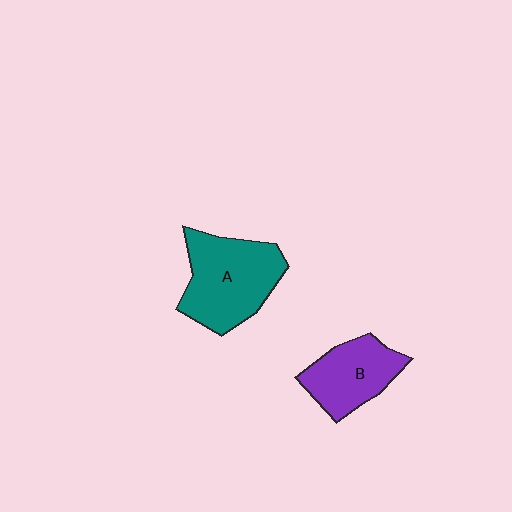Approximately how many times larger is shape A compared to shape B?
Approximately 1.4 times.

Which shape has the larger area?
Shape A (teal).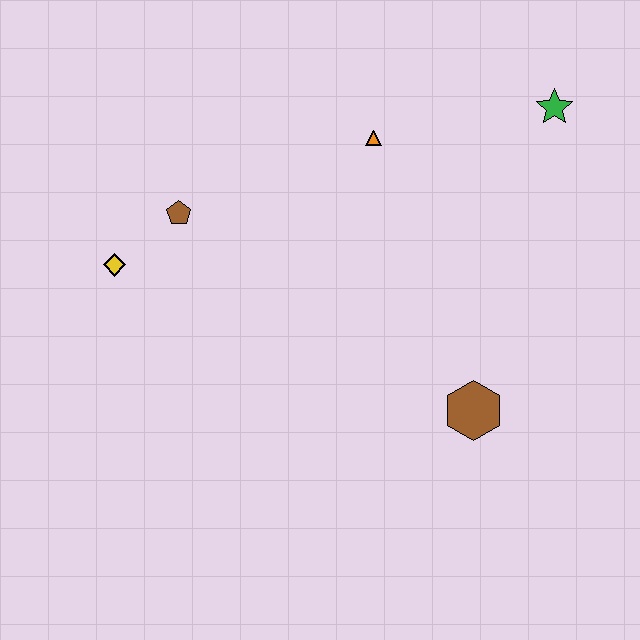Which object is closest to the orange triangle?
The green star is closest to the orange triangle.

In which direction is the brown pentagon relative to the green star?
The brown pentagon is to the left of the green star.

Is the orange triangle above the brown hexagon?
Yes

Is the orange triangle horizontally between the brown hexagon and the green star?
No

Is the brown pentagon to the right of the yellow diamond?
Yes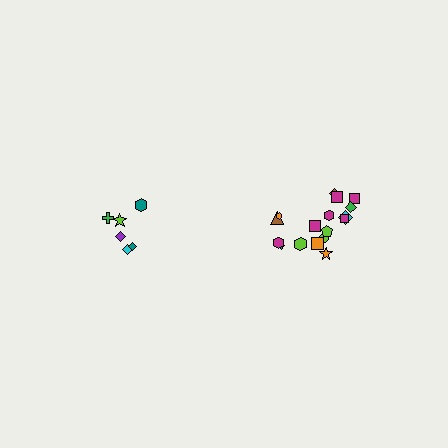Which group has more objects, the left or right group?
The right group.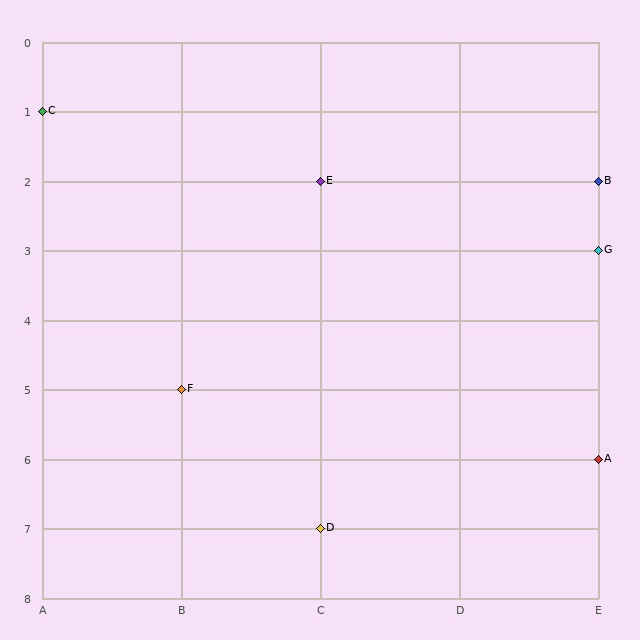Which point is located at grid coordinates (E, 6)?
Point A is at (E, 6).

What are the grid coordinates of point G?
Point G is at grid coordinates (E, 3).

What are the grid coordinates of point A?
Point A is at grid coordinates (E, 6).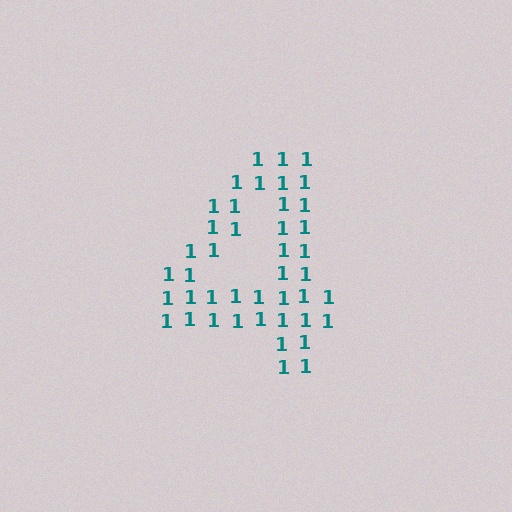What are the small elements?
The small elements are digit 1's.